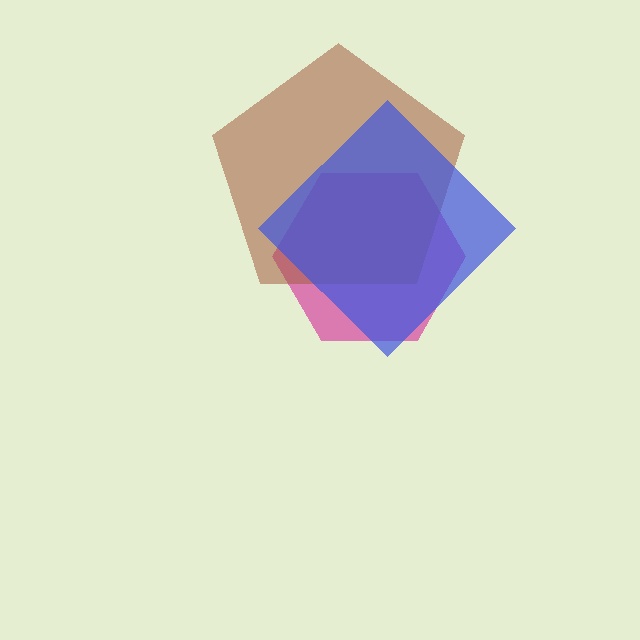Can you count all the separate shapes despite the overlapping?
Yes, there are 3 separate shapes.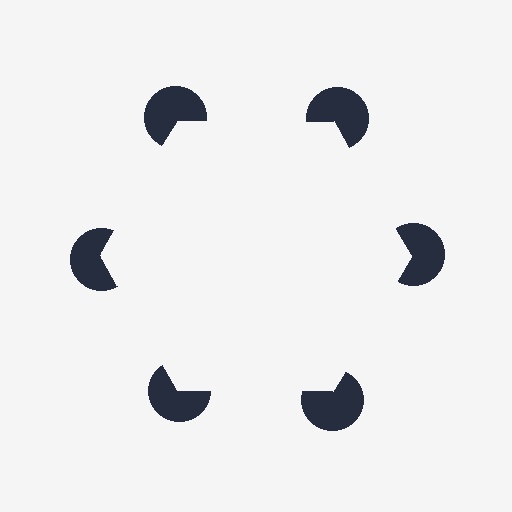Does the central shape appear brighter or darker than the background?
It typically appears slightly brighter than the background, even though no actual brightness change is drawn.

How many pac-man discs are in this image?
There are 6 — one at each vertex of the illusory hexagon.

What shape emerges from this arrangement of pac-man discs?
An illusory hexagon — its edges are inferred from the aligned wedge cuts in the pac-man discs, not physically drawn.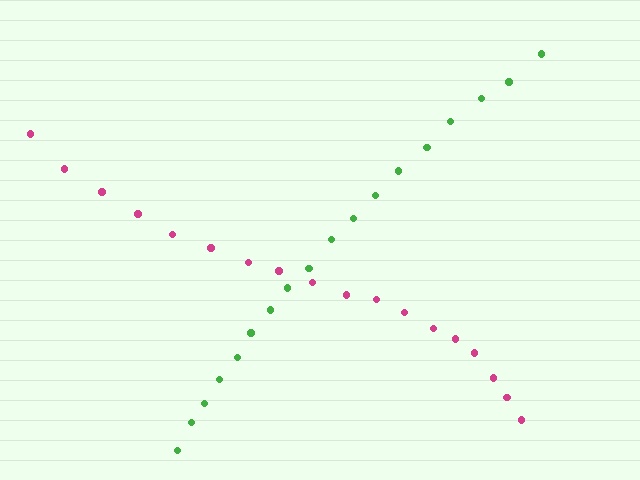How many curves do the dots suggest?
There are 2 distinct paths.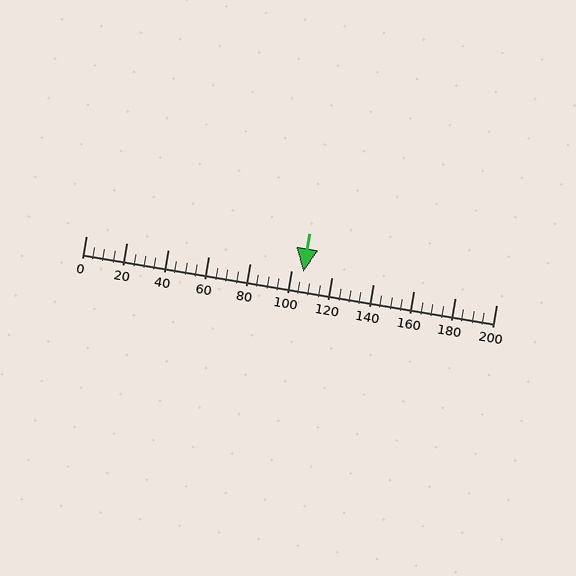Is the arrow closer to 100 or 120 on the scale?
The arrow is closer to 100.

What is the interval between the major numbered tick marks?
The major tick marks are spaced 20 units apart.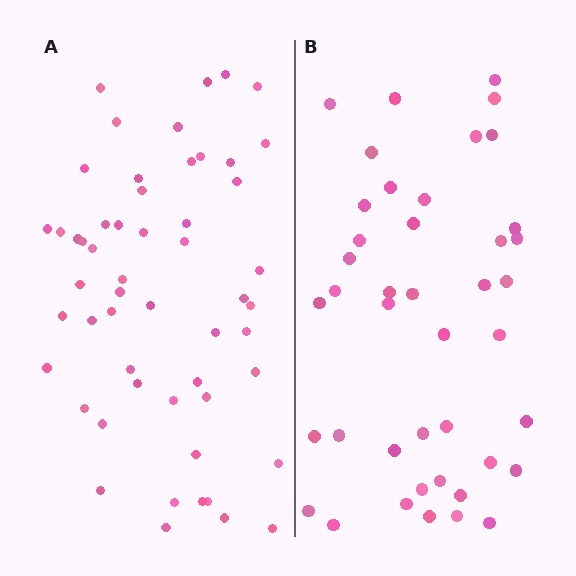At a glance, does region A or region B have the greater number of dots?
Region A (the left region) has more dots.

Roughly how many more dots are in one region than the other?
Region A has roughly 12 or so more dots than region B.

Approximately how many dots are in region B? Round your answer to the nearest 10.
About 40 dots. (The exact count is 42, which rounds to 40.)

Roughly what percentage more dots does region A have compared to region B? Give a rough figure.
About 30% more.